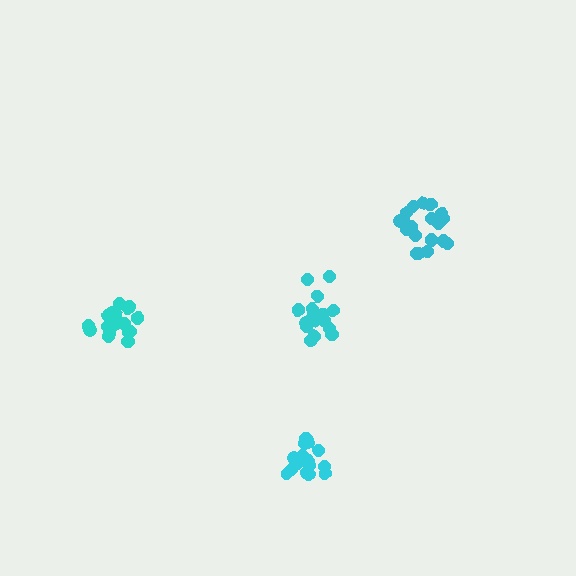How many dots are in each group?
Group 1: 18 dots, Group 2: 19 dots, Group 3: 15 dots, Group 4: 17 dots (69 total).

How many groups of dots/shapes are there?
There are 4 groups.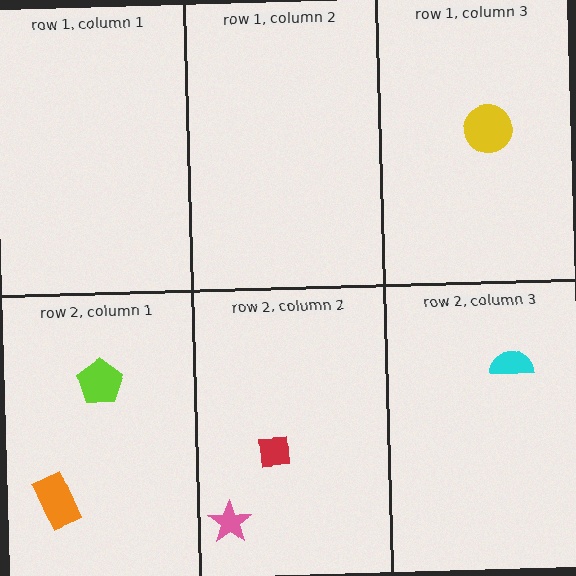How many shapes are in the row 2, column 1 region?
2.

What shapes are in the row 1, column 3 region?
The yellow circle.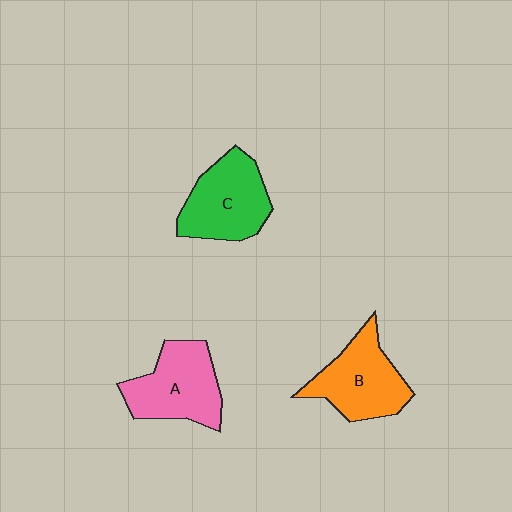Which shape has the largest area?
Shape A (pink).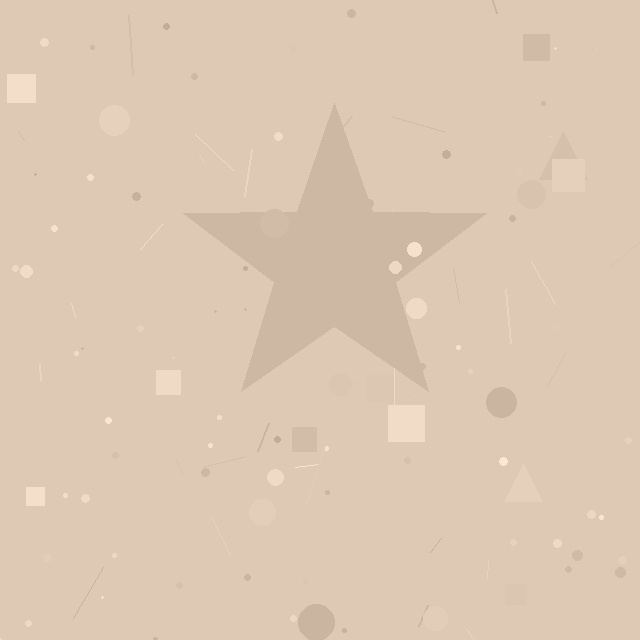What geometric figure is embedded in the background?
A star is embedded in the background.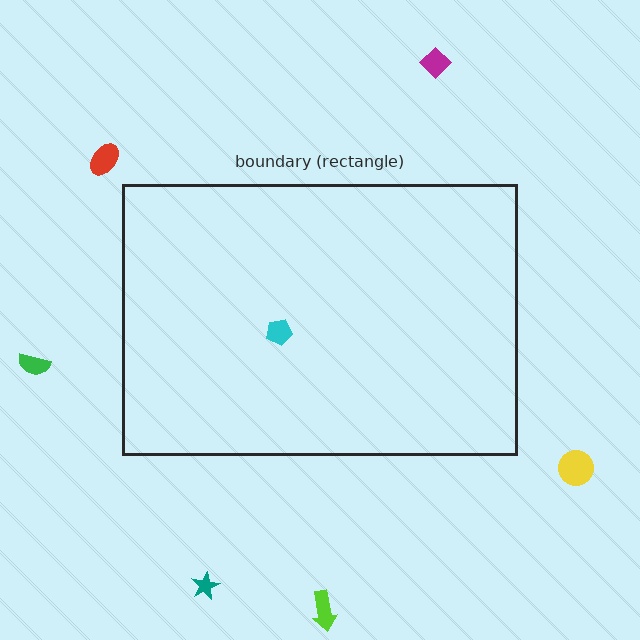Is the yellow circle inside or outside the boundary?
Outside.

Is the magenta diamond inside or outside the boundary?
Outside.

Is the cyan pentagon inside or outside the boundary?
Inside.